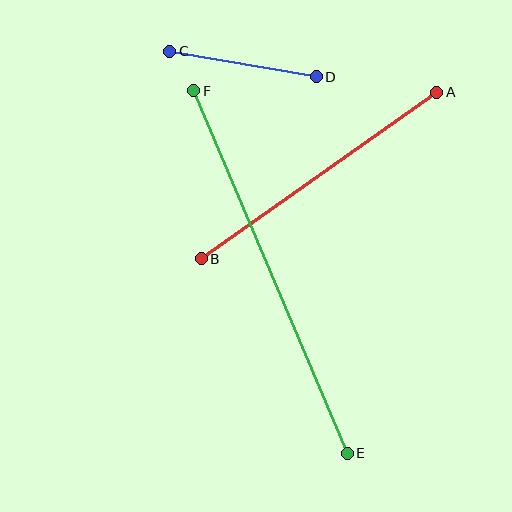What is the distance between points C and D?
The distance is approximately 149 pixels.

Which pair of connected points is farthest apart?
Points E and F are farthest apart.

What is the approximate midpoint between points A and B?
The midpoint is at approximately (319, 175) pixels.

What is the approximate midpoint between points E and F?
The midpoint is at approximately (270, 272) pixels.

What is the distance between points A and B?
The distance is approximately 288 pixels.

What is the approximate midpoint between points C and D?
The midpoint is at approximately (243, 64) pixels.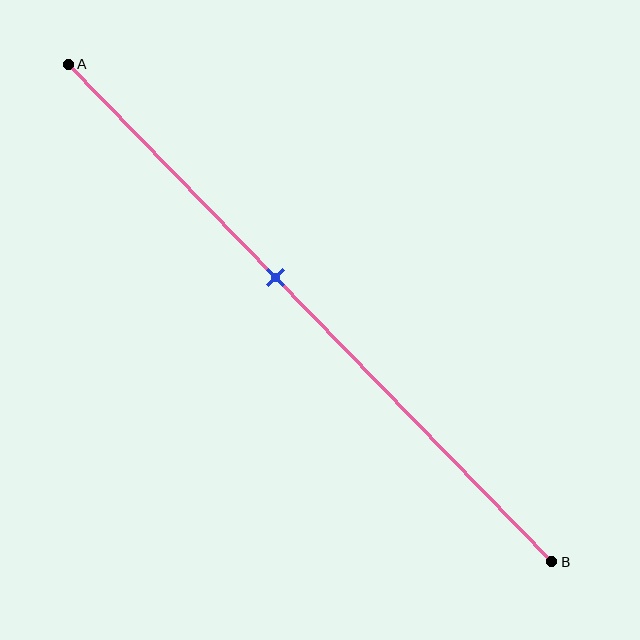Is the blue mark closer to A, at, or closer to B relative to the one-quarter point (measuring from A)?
The blue mark is closer to point B than the one-quarter point of segment AB.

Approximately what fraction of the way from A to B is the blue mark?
The blue mark is approximately 45% of the way from A to B.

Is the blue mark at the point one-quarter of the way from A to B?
No, the mark is at about 45% from A, not at the 25% one-quarter point.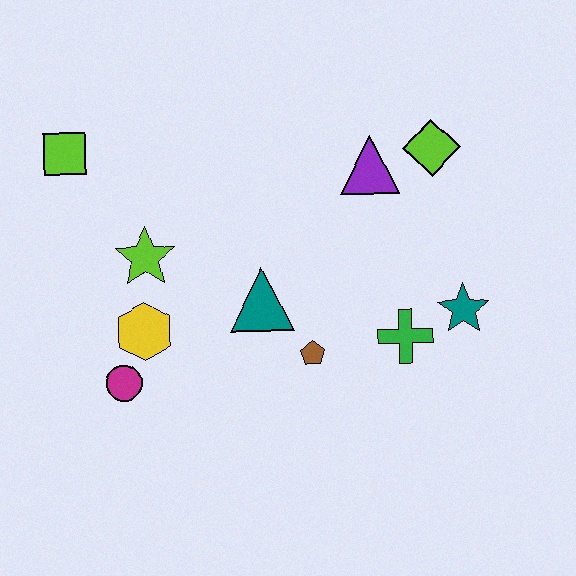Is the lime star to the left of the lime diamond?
Yes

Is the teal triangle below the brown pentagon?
No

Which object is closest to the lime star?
The yellow hexagon is closest to the lime star.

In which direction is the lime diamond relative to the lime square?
The lime diamond is to the right of the lime square.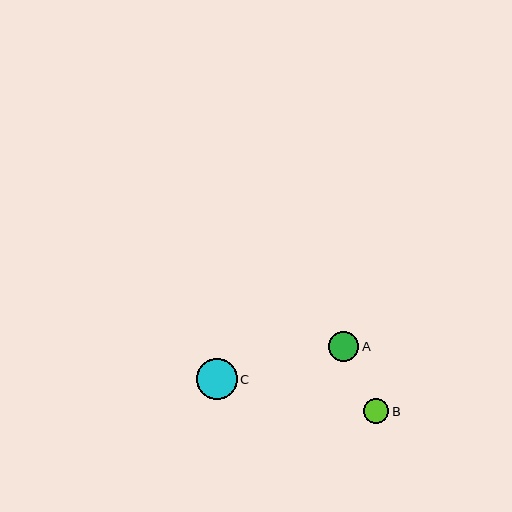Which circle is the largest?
Circle C is the largest with a size of approximately 41 pixels.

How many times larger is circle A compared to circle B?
Circle A is approximately 1.2 times the size of circle B.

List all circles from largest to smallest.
From largest to smallest: C, A, B.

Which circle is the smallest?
Circle B is the smallest with a size of approximately 25 pixels.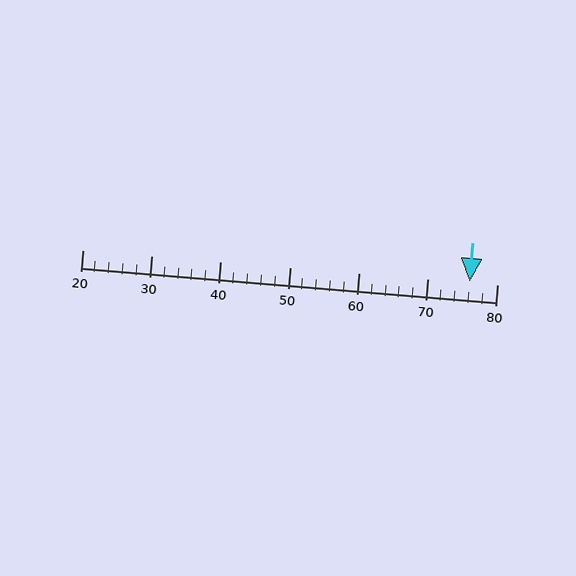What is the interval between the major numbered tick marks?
The major tick marks are spaced 10 units apart.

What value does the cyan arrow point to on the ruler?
The cyan arrow points to approximately 76.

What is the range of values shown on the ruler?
The ruler shows values from 20 to 80.